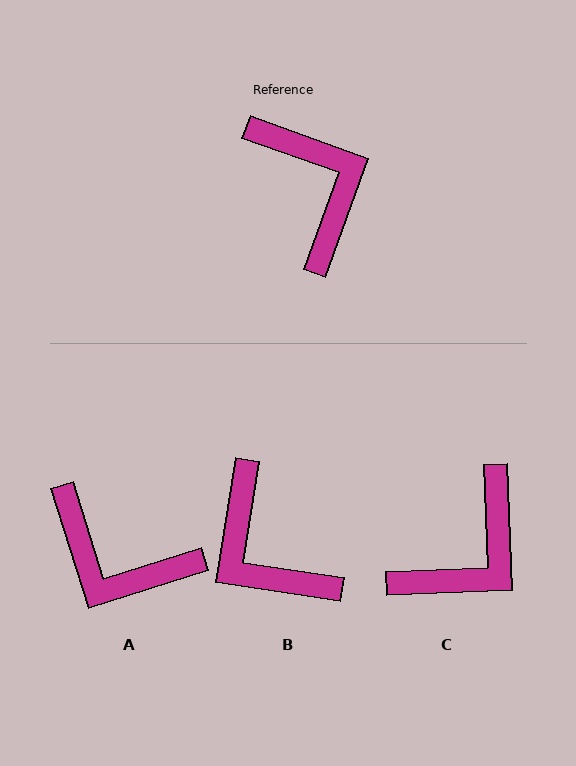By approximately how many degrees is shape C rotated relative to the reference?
Approximately 68 degrees clockwise.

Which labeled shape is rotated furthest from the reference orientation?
B, about 169 degrees away.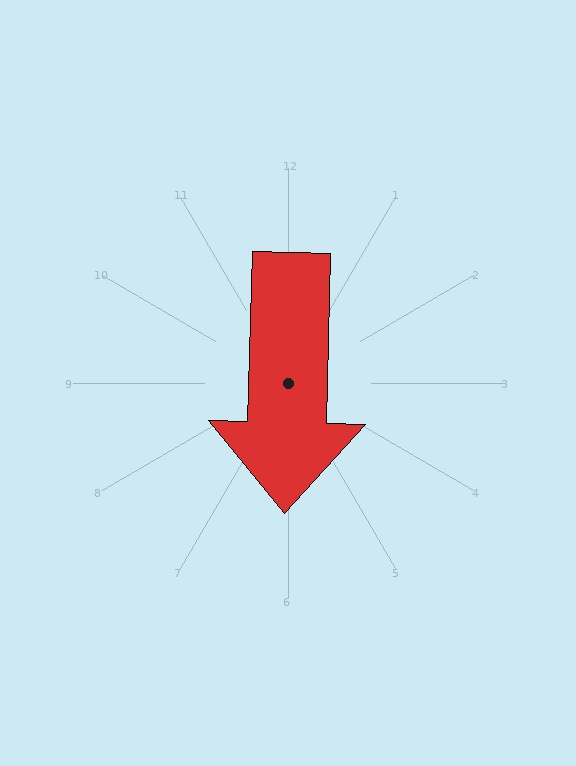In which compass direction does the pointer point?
South.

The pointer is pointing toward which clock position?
Roughly 6 o'clock.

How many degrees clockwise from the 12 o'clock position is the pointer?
Approximately 181 degrees.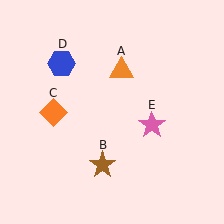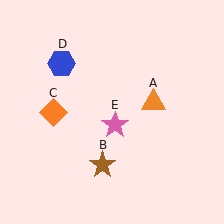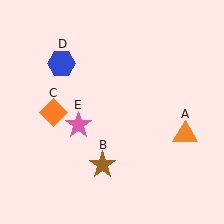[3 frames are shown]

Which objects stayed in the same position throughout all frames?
Brown star (object B) and orange diamond (object C) and blue hexagon (object D) remained stationary.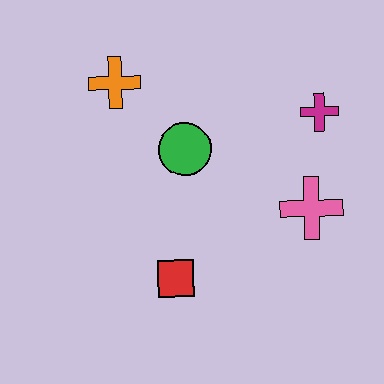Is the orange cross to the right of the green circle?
No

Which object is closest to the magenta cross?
The pink cross is closest to the magenta cross.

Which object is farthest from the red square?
The magenta cross is farthest from the red square.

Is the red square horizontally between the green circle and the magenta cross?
No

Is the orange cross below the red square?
No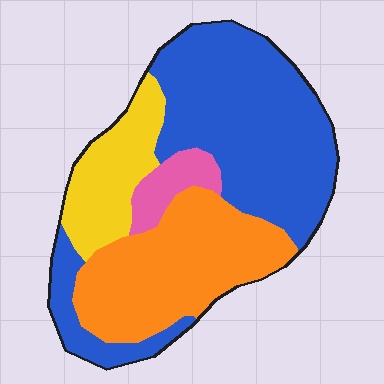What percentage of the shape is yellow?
Yellow takes up about one sixth (1/6) of the shape.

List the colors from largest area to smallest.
From largest to smallest: blue, orange, yellow, pink.